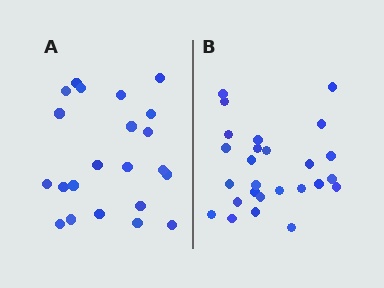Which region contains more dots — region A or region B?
Region B (the right region) has more dots.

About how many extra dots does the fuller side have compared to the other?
Region B has about 4 more dots than region A.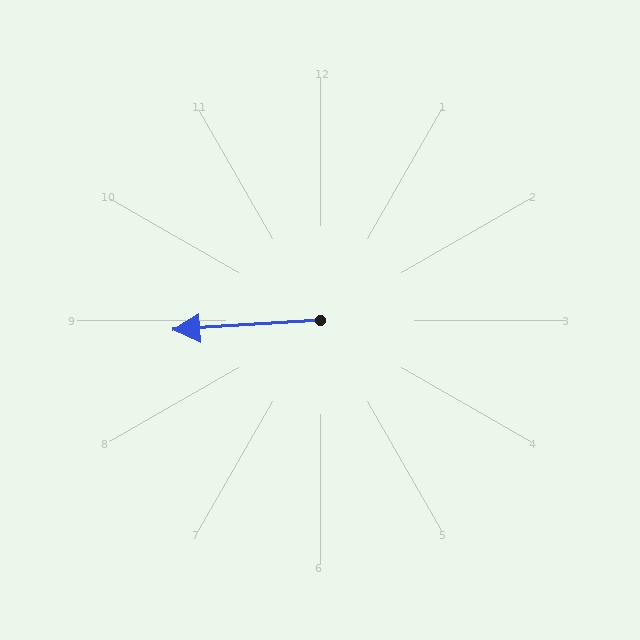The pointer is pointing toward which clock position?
Roughly 9 o'clock.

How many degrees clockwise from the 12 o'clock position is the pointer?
Approximately 266 degrees.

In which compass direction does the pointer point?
West.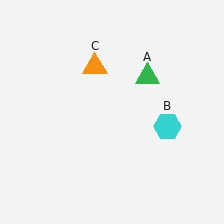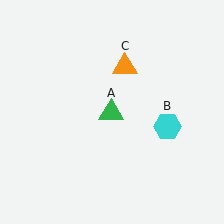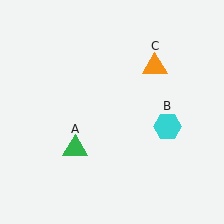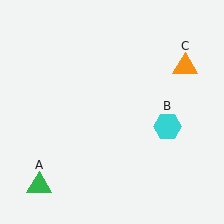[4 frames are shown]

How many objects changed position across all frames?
2 objects changed position: green triangle (object A), orange triangle (object C).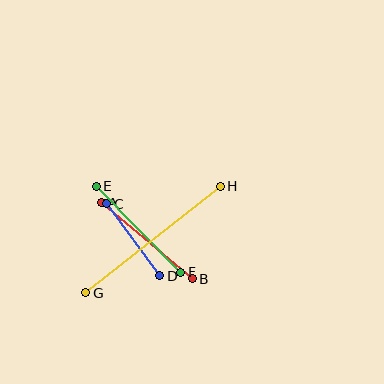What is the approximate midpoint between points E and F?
The midpoint is at approximately (138, 229) pixels.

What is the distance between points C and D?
The distance is approximately 89 pixels.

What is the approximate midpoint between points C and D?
The midpoint is at approximately (133, 240) pixels.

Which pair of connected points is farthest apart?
Points G and H are farthest apart.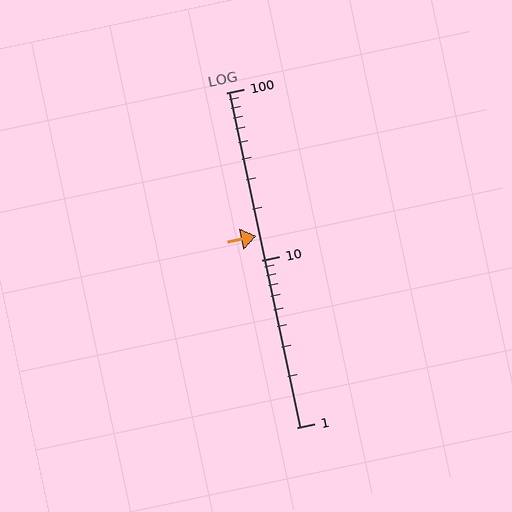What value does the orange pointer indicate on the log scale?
The pointer indicates approximately 14.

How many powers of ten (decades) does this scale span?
The scale spans 2 decades, from 1 to 100.